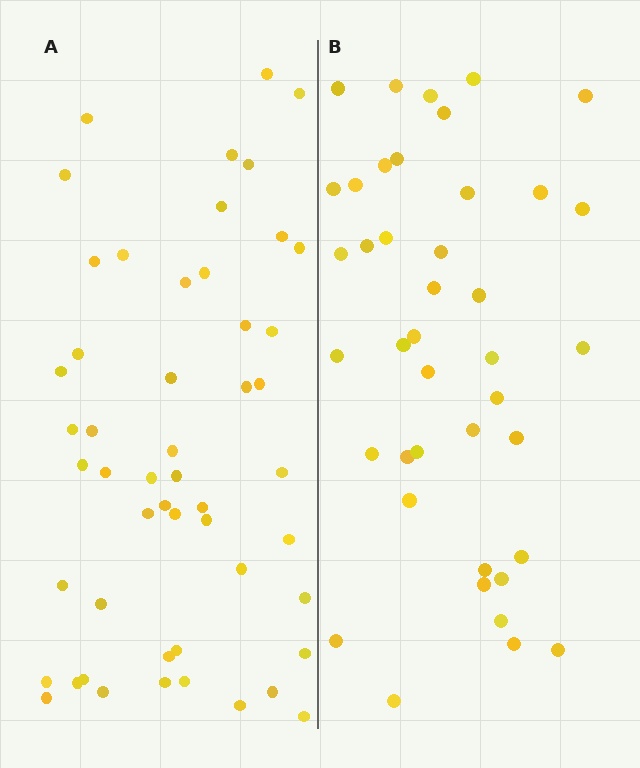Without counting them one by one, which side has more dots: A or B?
Region A (the left region) has more dots.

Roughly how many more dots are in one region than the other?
Region A has roughly 10 or so more dots than region B.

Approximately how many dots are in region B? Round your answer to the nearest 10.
About 40 dots. (The exact count is 41, which rounds to 40.)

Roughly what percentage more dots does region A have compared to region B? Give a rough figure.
About 25% more.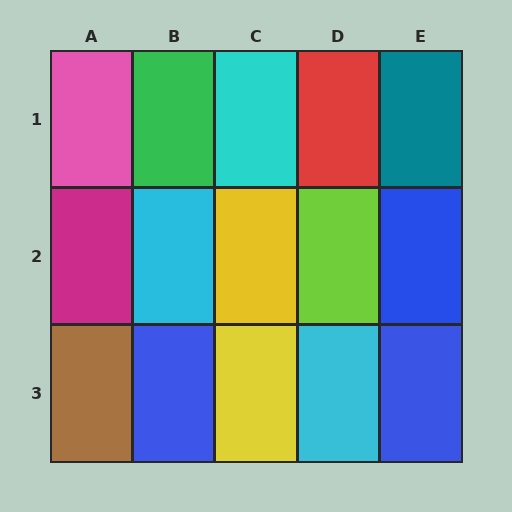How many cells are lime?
1 cell is lime.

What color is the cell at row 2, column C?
Yellow.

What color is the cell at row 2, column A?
Magenta.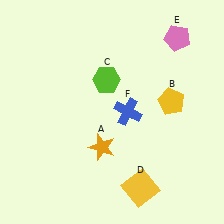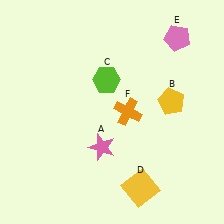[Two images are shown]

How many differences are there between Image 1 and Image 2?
There are 2 differences between the two images.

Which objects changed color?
A changed from orange to pink. F changed from blue to orange.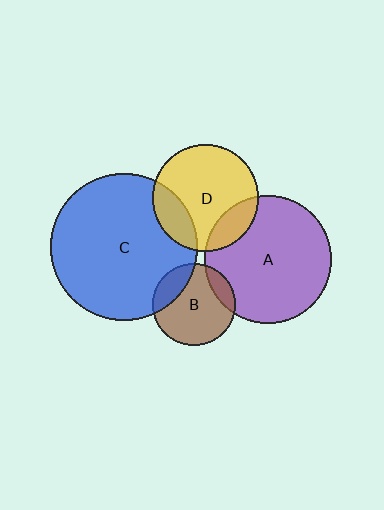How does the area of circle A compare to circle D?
Approximately 1.4 times.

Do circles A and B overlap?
Yes.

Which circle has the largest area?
Circle C (blue).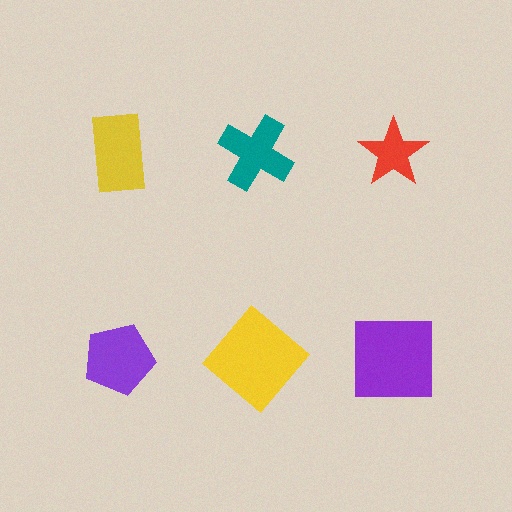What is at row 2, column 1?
A purple pentagon.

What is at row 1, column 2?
A teal cross.